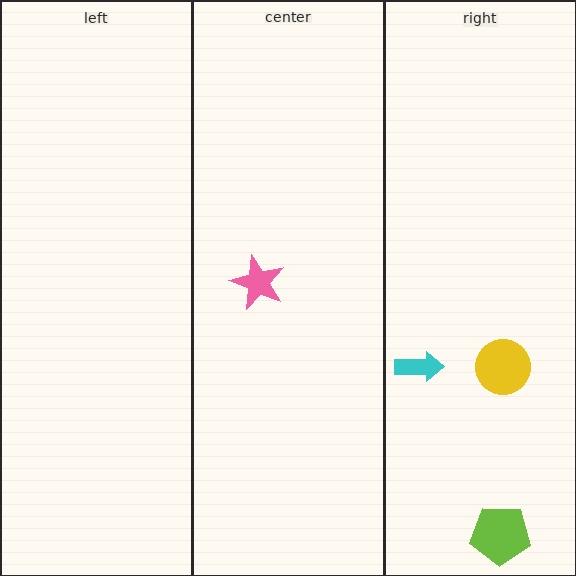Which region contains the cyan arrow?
The right region.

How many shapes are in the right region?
3.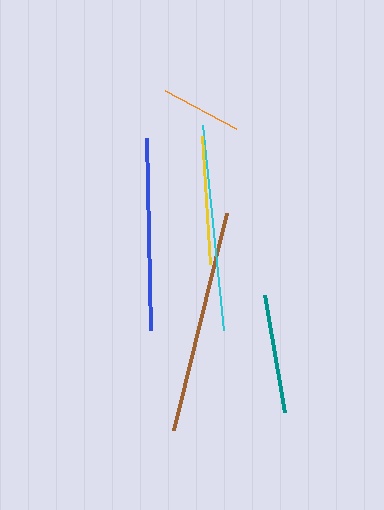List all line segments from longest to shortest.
From longest to shortest: brown, cyan, blue, yellow, teal, orange.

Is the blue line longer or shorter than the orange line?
The blue line is longer than the orange line.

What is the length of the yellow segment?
The yellow segment is approximately 128 pixels long.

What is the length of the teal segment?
The teal segment is approximately 118 pixels long.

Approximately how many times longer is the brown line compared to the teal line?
The brown line is approximately 1.9 times the length of the teal line.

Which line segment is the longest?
The brown line is the longest at approximately 223 pixels.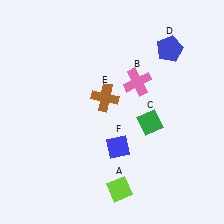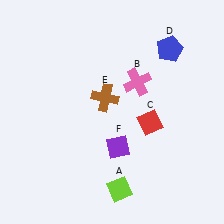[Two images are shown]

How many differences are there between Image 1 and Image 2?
There are 2 differences between the two images.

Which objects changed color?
C changed from green to red. F changed from blue to purple.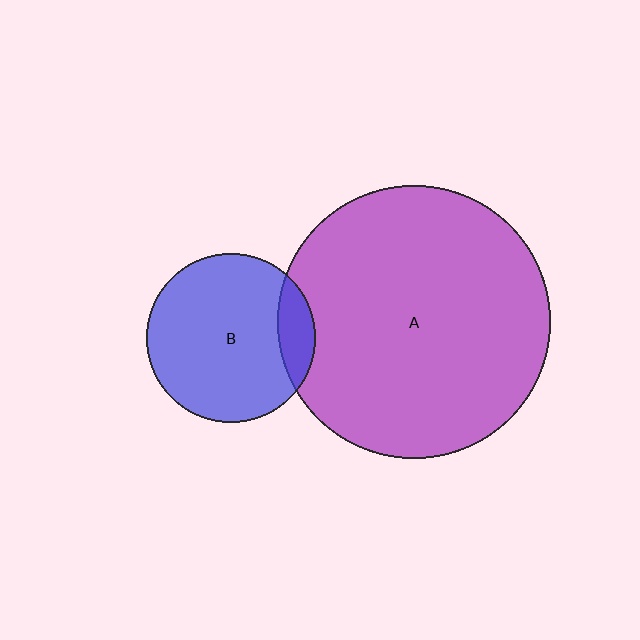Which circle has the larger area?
Circle A (purple).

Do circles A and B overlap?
Yes.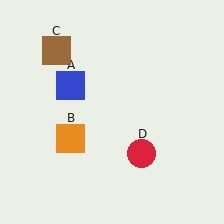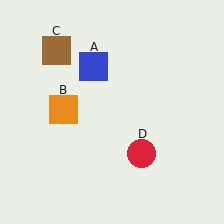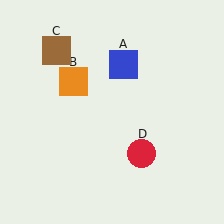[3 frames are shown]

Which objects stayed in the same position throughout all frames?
Brown square (object C) and red circle (object D) remained stationary.